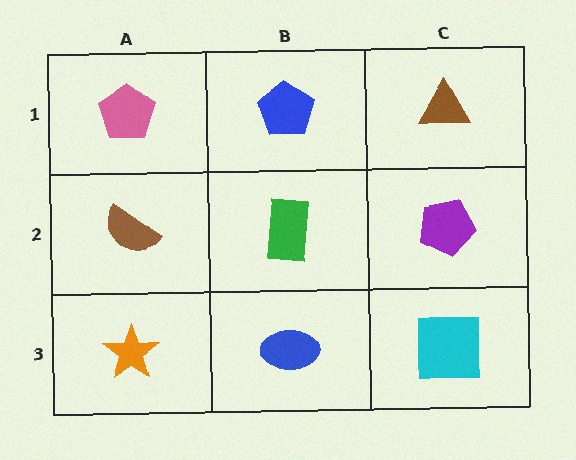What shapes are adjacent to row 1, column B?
A green rectangle (row 2, column B), a pink pentagon (row 1, column A), a brown triangle (row 1, column C).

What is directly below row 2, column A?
An orange star.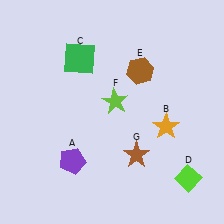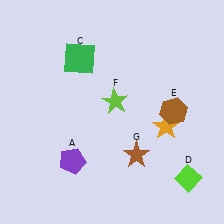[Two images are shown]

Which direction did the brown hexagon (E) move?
The brown hexagon (E) moved down.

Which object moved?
The brown hexagon (E) moved down.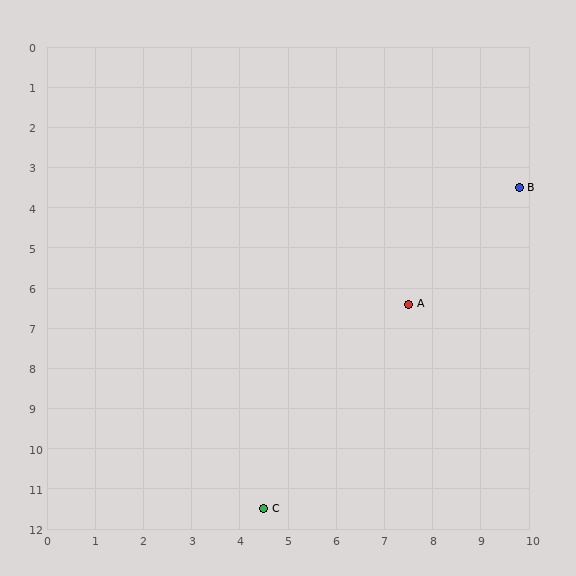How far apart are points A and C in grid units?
Points A and C are about 5.9 grid units apart.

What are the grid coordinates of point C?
Point C is at approximately (4.5, 11.5).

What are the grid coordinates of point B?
Point B is at approximately (9.8, 3.5).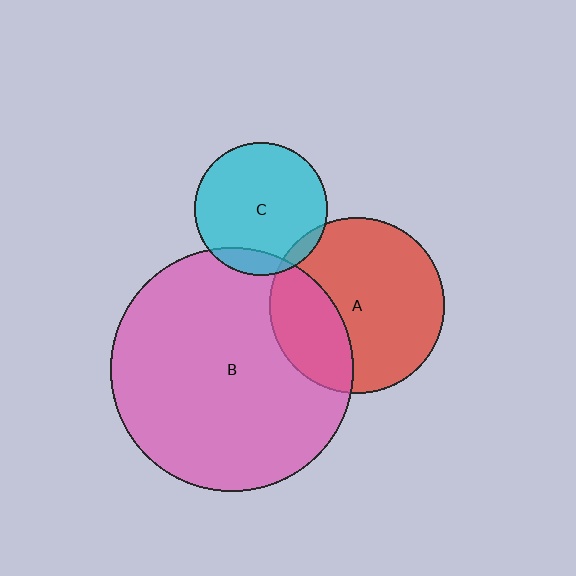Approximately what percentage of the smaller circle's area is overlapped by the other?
Approximately 30%.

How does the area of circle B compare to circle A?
Approximately 1.9 times.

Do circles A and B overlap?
Yes.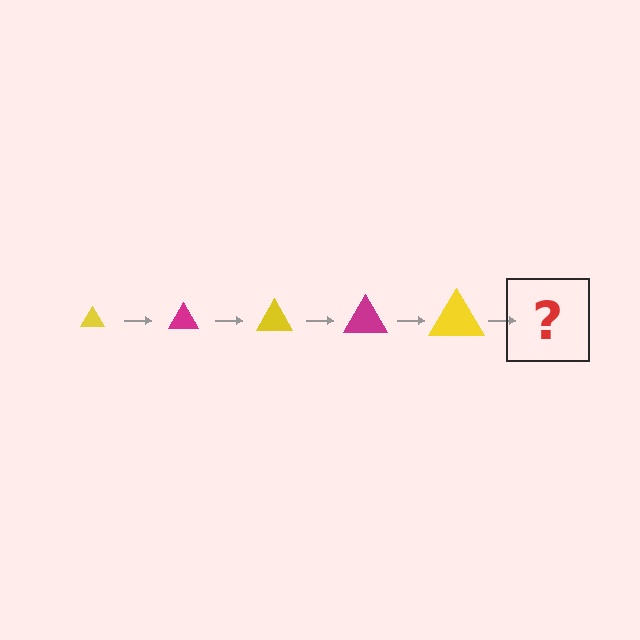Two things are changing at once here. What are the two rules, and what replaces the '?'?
The two rules are that the triangle grows larger each step and the color cycles through yellow and magenta. The '?' should be a magenta triangle, larger than the previous one.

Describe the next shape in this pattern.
It should be a magenta triangle, larger than the previous one.